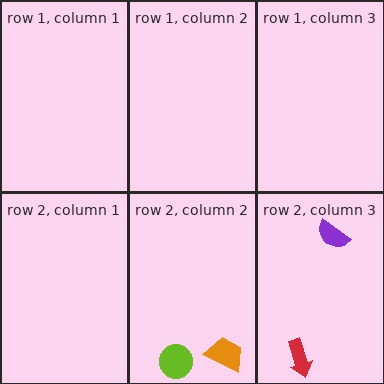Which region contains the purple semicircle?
The row 2, column 3 region.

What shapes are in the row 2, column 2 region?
The lime circle, the orange trapezoid.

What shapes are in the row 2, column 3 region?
The purple semicircle, the red arrow.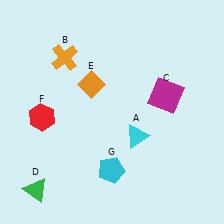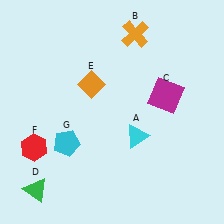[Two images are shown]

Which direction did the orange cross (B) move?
The orange cross (B) moved right.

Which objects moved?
The objects that moved are: the orange cross (B), the red hexagon (F), the cyan pentagon (G).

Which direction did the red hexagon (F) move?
The red hexagon (F) moved down.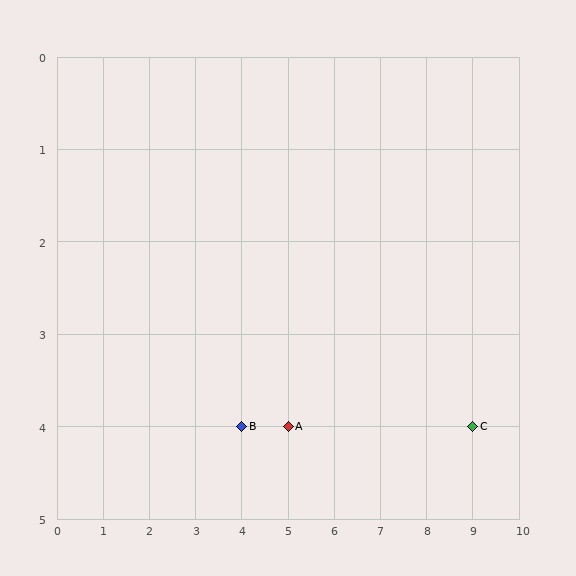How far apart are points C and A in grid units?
Points C and A are 4 columns apart.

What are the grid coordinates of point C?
Point C is at grid coordinates (9, 4).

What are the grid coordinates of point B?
Point B is at grid coordinates (4, 4).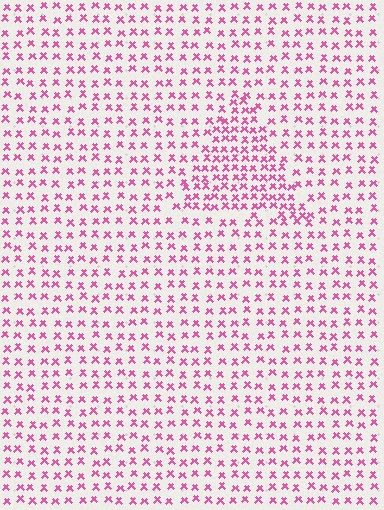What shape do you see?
I see a triangle.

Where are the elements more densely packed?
The elements are more densely packed inside the triangle boundary.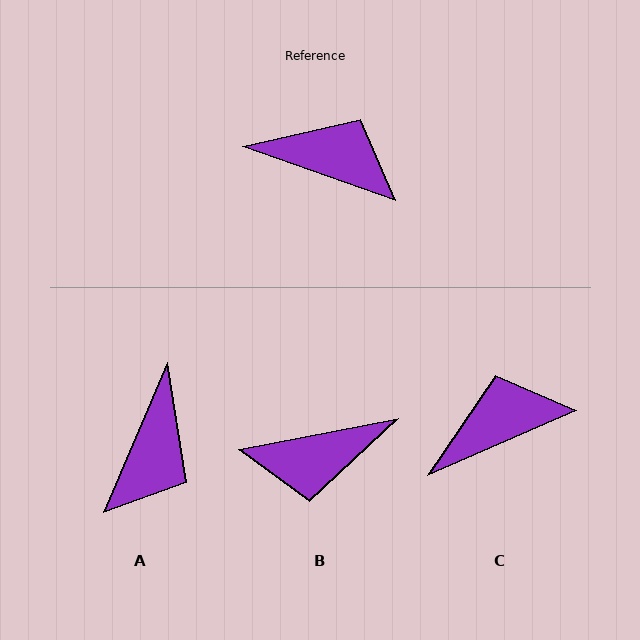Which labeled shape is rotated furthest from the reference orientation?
B, about 150 degrees away.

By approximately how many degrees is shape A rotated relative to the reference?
Approximately 94 degrees clockwise.